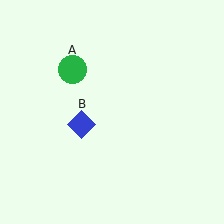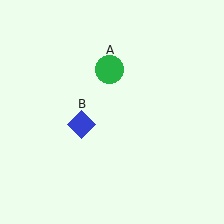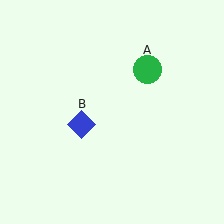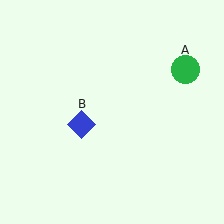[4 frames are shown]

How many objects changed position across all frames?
1 object changed position: green circle (object A).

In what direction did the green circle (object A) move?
The green circle (object A) moved right.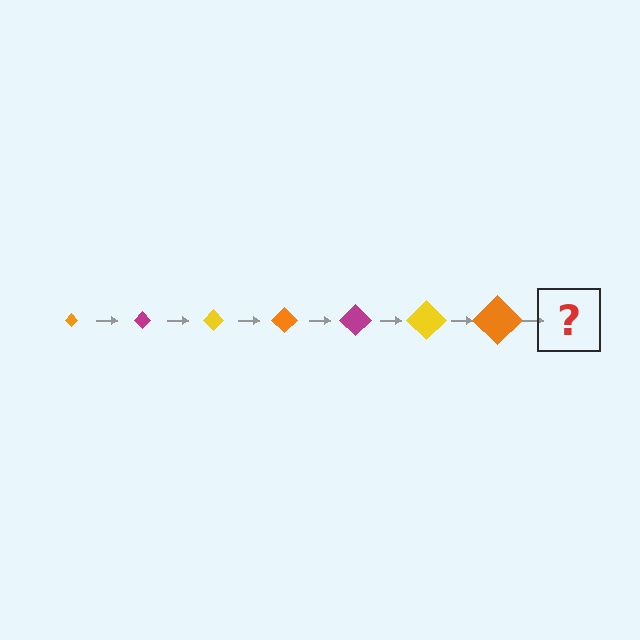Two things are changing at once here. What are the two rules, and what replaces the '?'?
The two rules are that the diamond grows larger each step and the color cycles through orange, magenta, and yellow. The '?' should be a magenta diamond, larger than the previous one.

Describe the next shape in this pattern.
It should be a magenta diamond, larger than the previous one.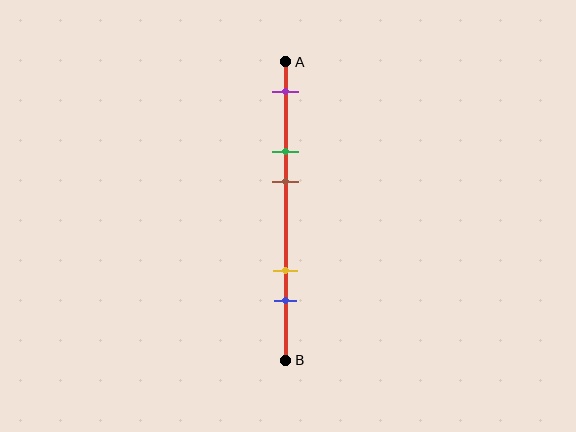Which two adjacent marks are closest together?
The green and brown marks are the closest adjacent pair.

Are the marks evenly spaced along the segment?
No, the marks are not evenly spaced.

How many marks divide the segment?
There are 5 marks dividing the segment.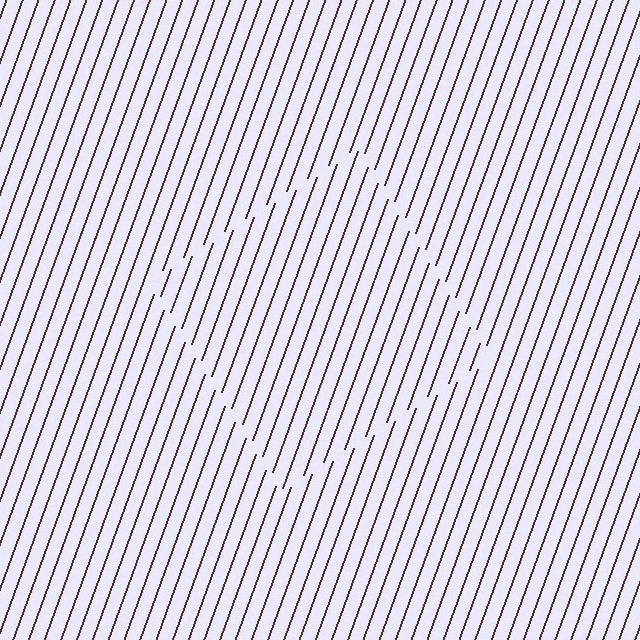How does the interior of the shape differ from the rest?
The interior of the shape contains the same grating, shifted by half a period — the contour is defined by the phase discontinuity where line-ends from the inner and outer gratings abut.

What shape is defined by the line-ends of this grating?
An illusory square. The interior of the shape contains the same grating, shifted by half a period — the contour is defined by the phase discontinuity where line-ends from the inner and outer gratings abut.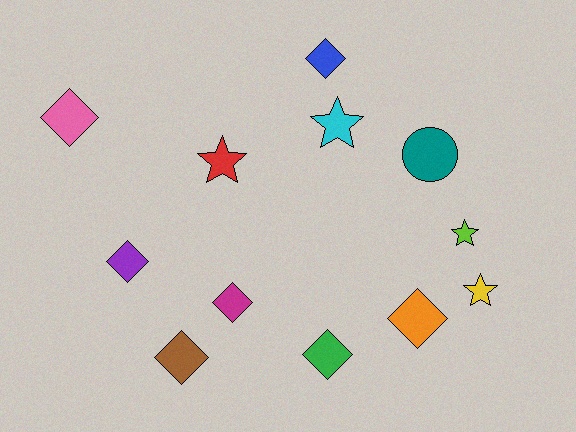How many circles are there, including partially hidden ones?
There is 1 circle.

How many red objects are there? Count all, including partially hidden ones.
There is 1 red object.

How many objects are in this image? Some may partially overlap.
There are 12 objects.